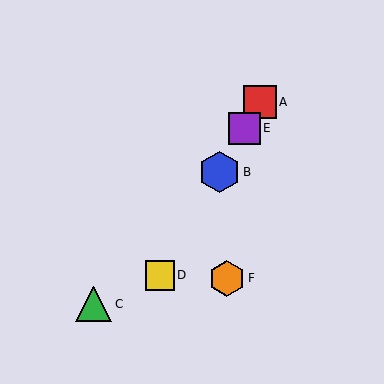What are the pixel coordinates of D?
Object D is at (160, 275).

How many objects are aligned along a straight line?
4 objects (A, B, D, E) are aligned along a straight line.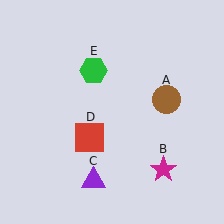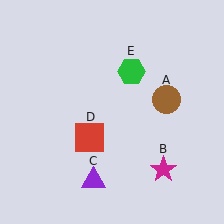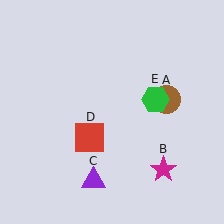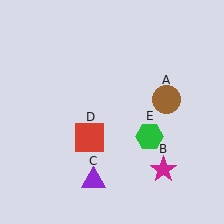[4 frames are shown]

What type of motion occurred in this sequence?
The green hexagon (object E) rotated clockwise around the center of the scene.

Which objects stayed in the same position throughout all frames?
Brown circle (object A) and magenta star (object B) and purple triangle (object C) and red square (object D) remained stationary.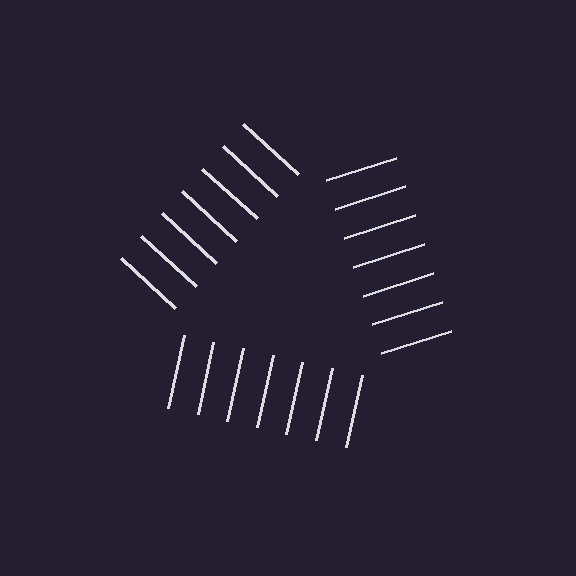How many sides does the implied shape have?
3 sides — the line-ends trace a triangle.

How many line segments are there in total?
21 — 7 along each of the 3 edges.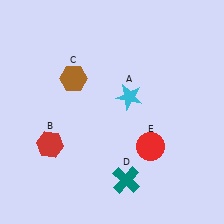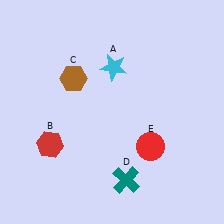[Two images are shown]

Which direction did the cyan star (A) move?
The cyan star (A) moved up.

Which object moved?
The cyan star (A) moved up.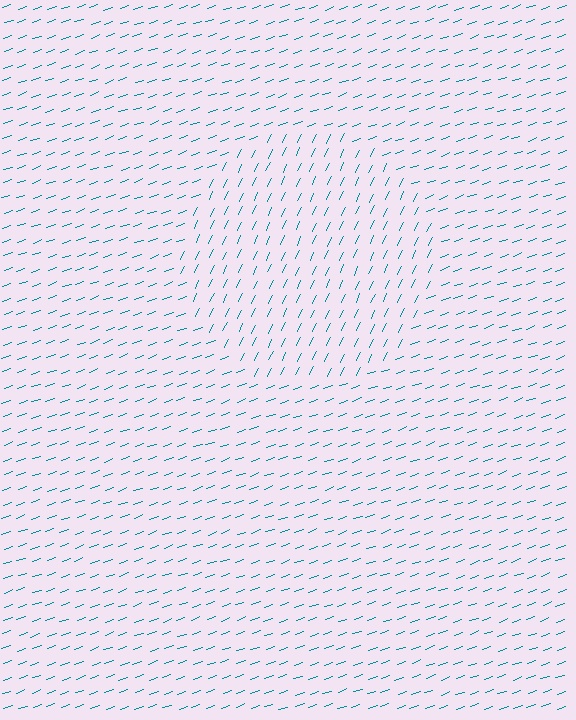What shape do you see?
I see a circle.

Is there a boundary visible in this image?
Yes, there is a texture boundary formed by a change in line orientation.